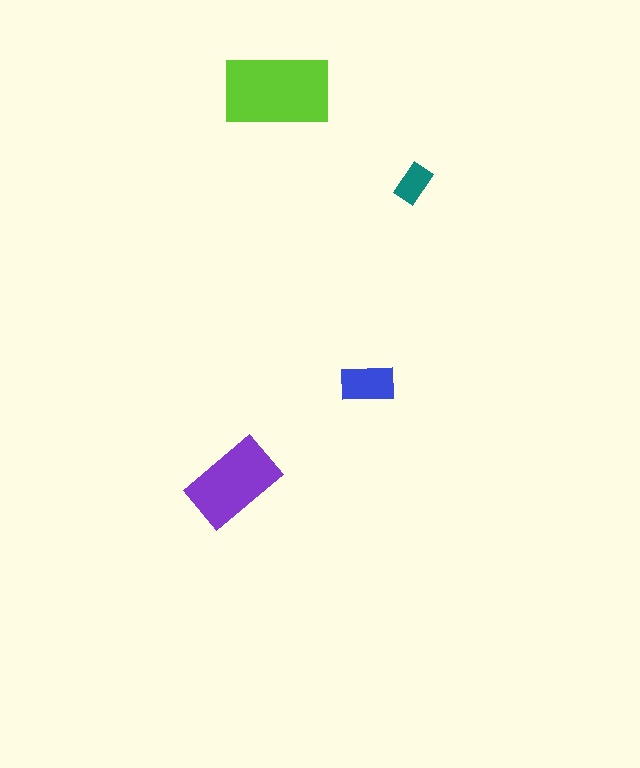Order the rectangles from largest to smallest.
the lime one, the purple one, the blue one, the teal one.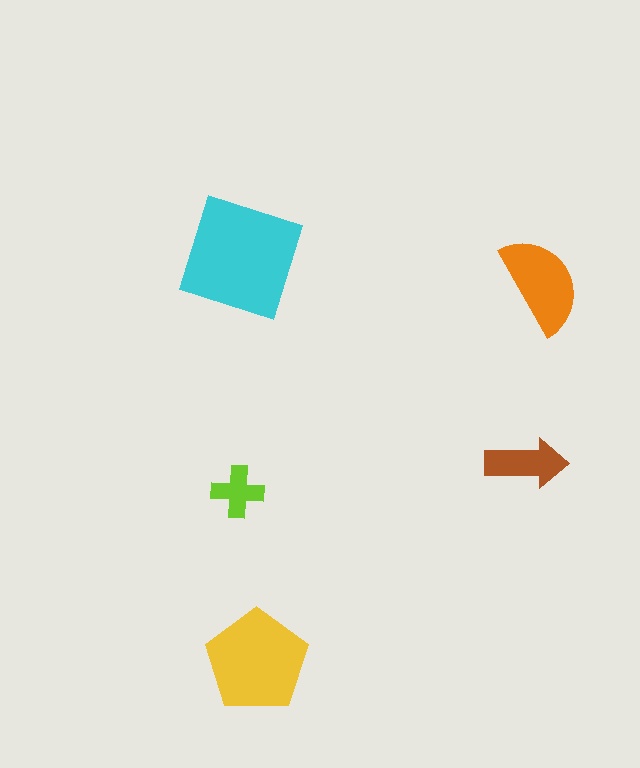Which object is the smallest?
The lime cross.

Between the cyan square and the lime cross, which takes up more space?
The cyan square.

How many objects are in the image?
There are 5 objects in the image.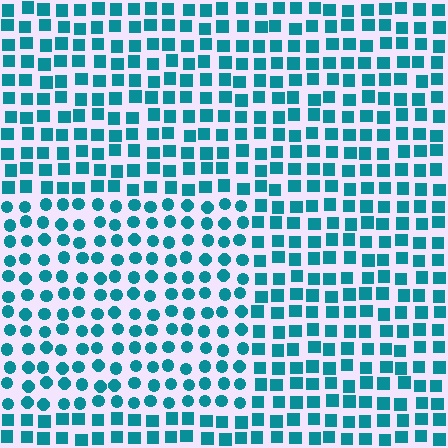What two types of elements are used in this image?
The image uses circles inside the rectangle region and squares outside it.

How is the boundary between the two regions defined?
The boundary is defined by a change in element shape: circles inside vs. squares outside. All elements share the same color and spacing.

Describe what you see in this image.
The image is filled with small teal elements arranged in a uniform grid. A rectangle-shaped region contains circles, while the surrounding area contains squares. The boundary is defined purely by the change in element shape.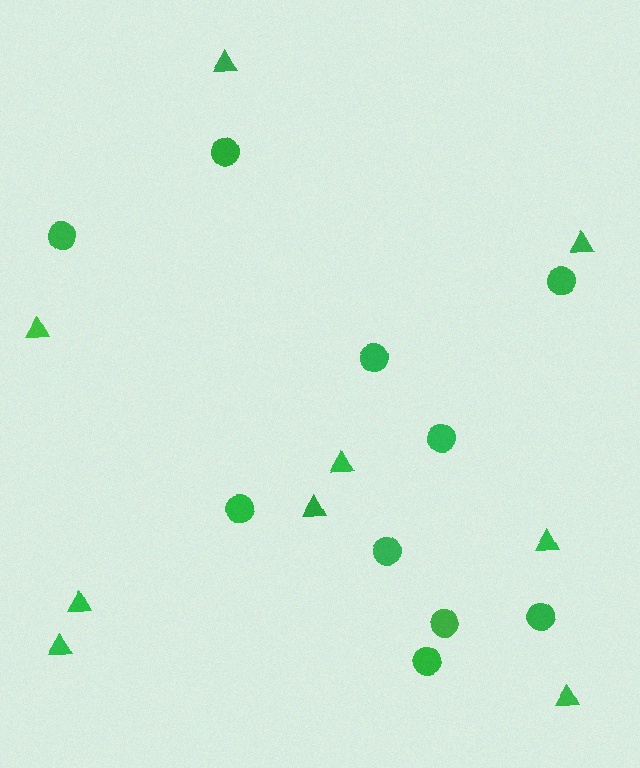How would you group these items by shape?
There are 2 groups: one group of circles (10) and one group of triangles (9).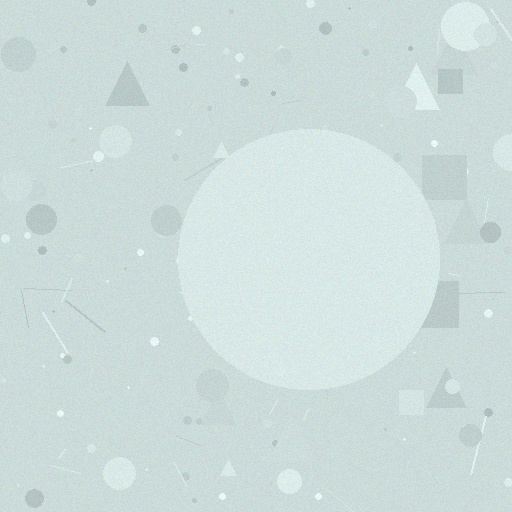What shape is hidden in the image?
A circle is hidden in the image.